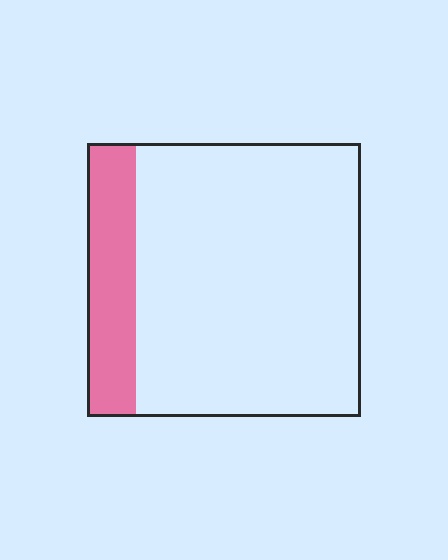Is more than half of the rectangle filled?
No.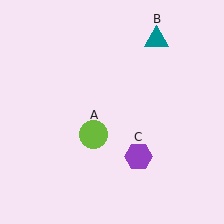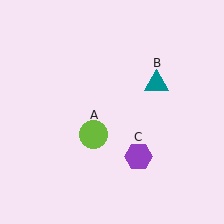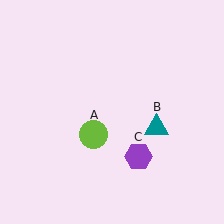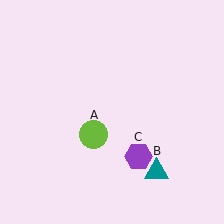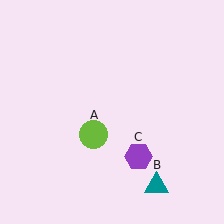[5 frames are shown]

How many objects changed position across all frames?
1 object changed position: teal triangle (object B).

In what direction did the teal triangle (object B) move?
The teal triangle (object B) moved down.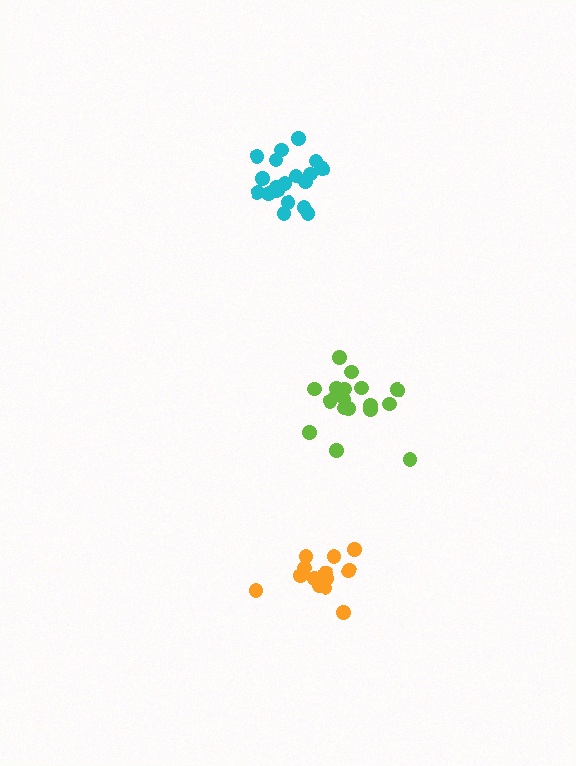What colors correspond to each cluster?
The clusters are colored: orange, lime, cyan.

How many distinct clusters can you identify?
There are 3 distinct clusters.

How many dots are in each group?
Group 1: 14 dots, Group 2: 18 dots, Group 3: 19 dots (51 total).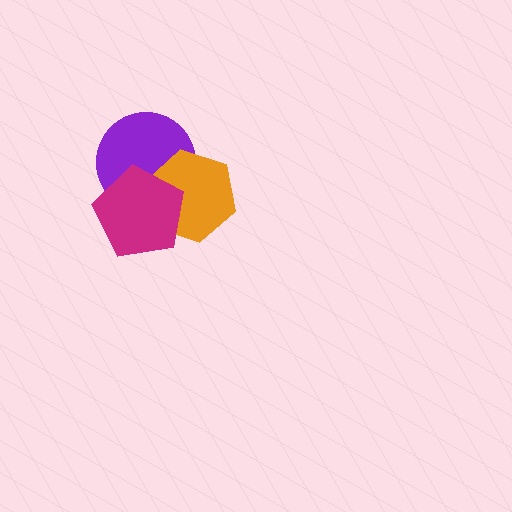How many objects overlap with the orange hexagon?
2 objects overlap with the orange hexagon.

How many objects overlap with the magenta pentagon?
2 objects overlap with the magenta pentagon.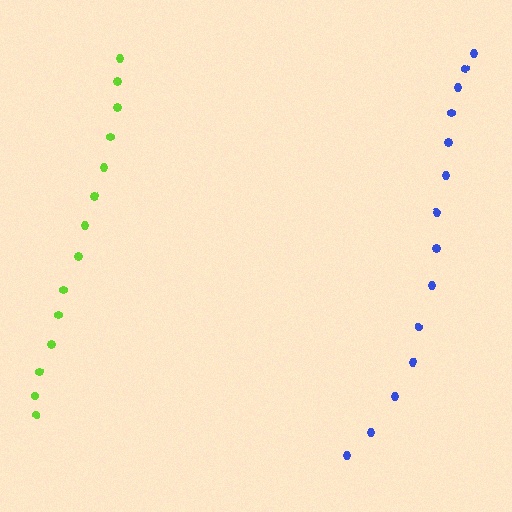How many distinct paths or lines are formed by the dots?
There are 2 distinct paths.